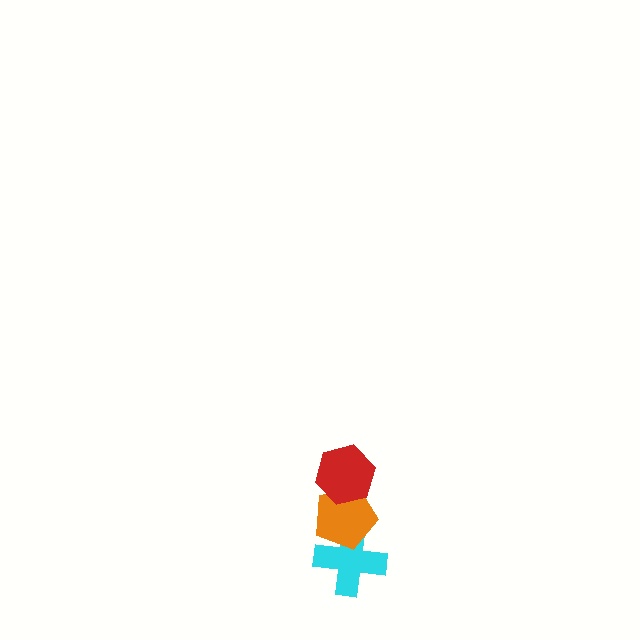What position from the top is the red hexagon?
The red hexagon is 1st from the top.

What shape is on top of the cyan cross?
The orange pentagon is on top of the cyan cross.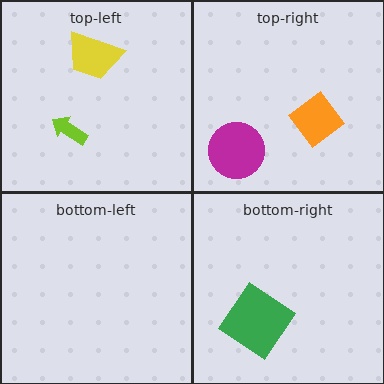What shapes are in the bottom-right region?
The green diamond.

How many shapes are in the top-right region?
2.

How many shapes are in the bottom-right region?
1.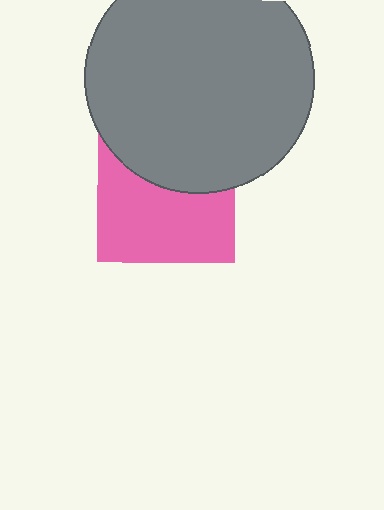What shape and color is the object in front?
The object in front is a gray circle.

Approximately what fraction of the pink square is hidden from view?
Roughly 40% of the pink square is hidden behind the gray circle.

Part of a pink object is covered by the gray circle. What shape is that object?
It is a square.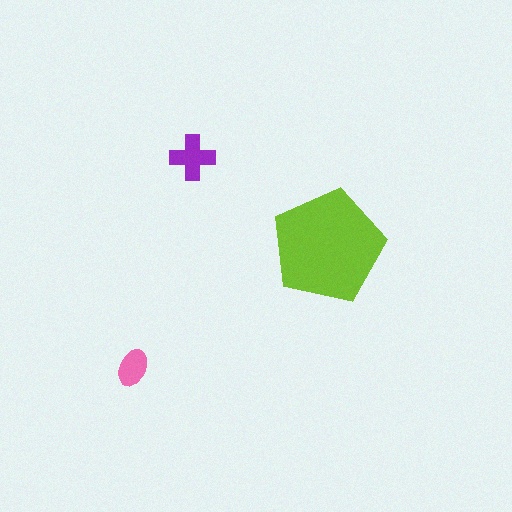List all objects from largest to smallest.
The lime pentagon, the purple cross, the pink ellipse.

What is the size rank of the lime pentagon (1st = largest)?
1st.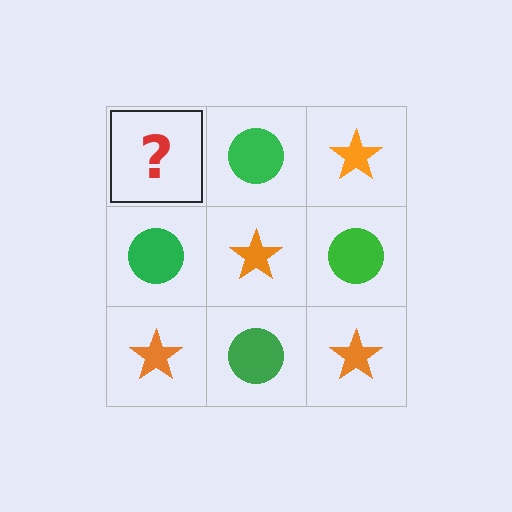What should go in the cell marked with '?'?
The missing cell should contain an orange star.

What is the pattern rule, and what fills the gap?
The rule is that it alternates orange star and green circle in a checkerboard pattern. The gap should be filled with an orange star.